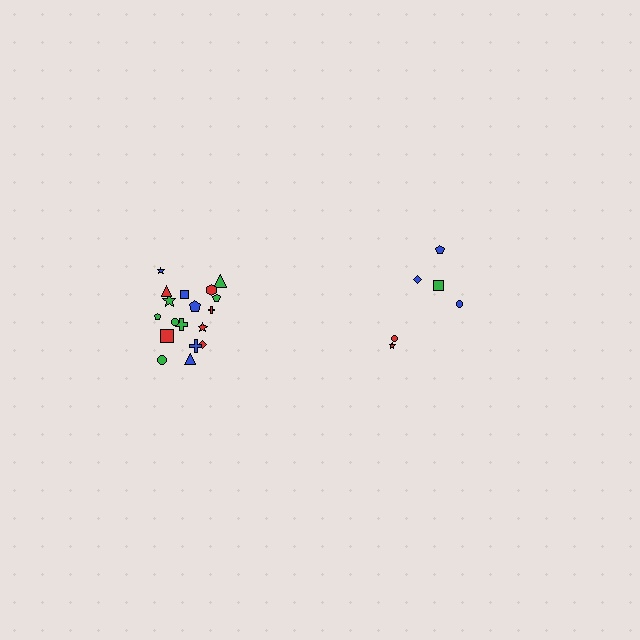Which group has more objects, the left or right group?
The left group.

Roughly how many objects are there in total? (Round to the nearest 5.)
Roughly 25 objects in total.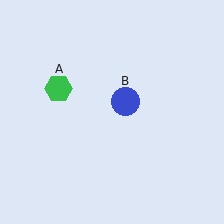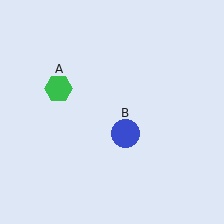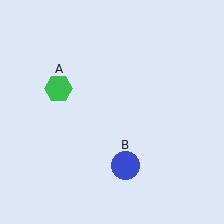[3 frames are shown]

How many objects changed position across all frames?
1 object changed position: blue circle (object B).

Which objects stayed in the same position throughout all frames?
Green hexagon (object A) remained stationary.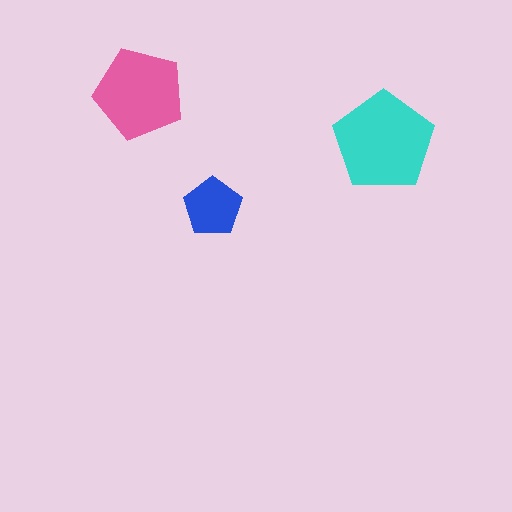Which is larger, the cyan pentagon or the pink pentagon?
The cyan one.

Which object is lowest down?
The blue pentagon is bottommost.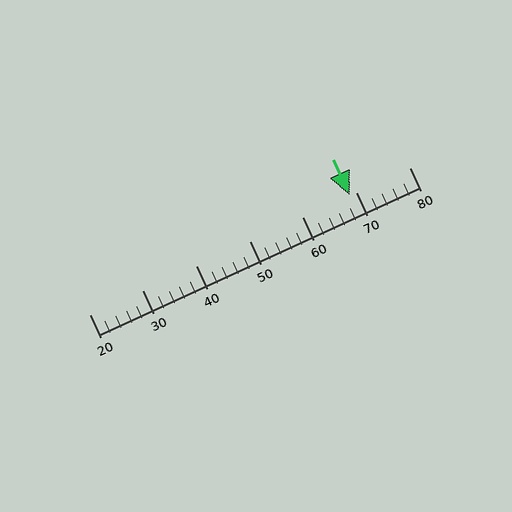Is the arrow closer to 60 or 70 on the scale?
The arrow is closer to 70.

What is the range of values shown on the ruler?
The ruler shows values from 20 to 80.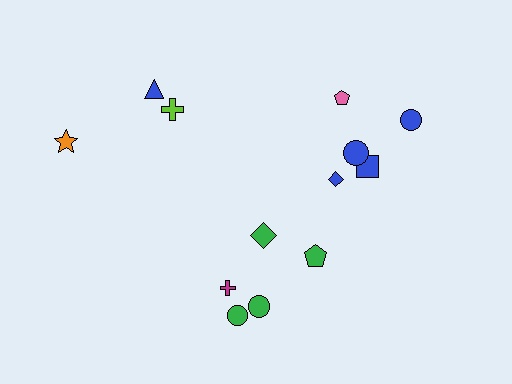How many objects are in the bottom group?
There are 5 objects.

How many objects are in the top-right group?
There are 5 objects.